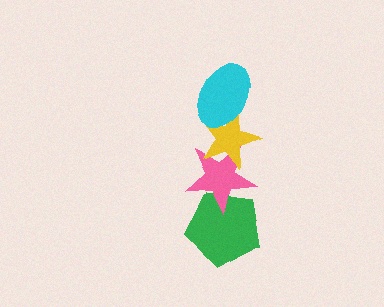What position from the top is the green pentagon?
The green pentagon is 4th from the top.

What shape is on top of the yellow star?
The cyan ellipse is on top of the yellow star.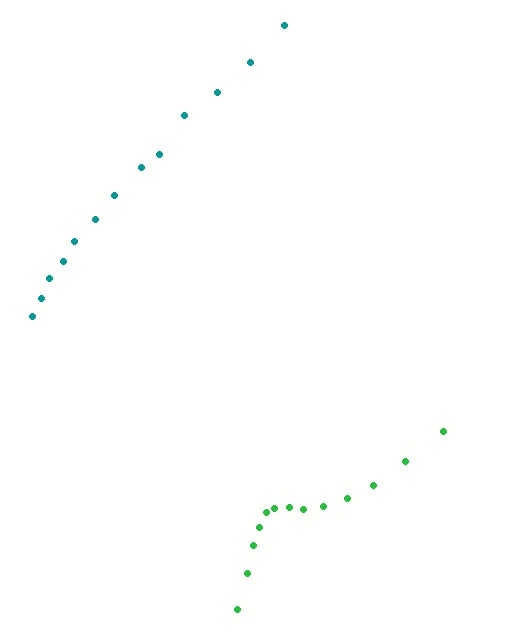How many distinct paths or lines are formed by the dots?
There are 2 distinct paths.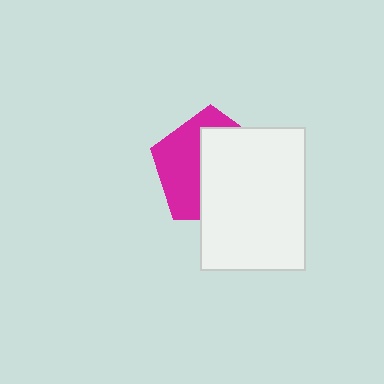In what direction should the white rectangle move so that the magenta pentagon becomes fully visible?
The white rectangle should move right. That is the shortest direction to clear the overlap and leave the magenta pentagon fully visible.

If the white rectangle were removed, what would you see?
You would see the complete magenta pentagon.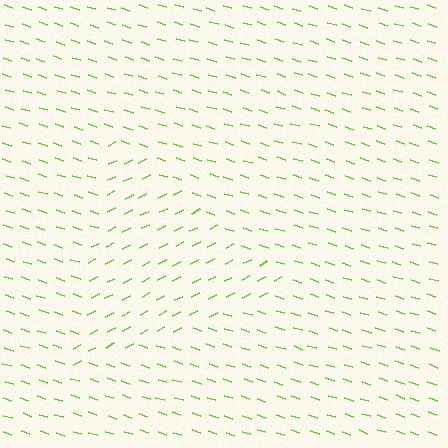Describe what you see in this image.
The image is filled with small lime line segments. A triangle region in the image has lines oriented differently from the surrounding lines, creating a visible texture boundary.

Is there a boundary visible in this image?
Yes, there is a texture boundary formed by a change in line orientation.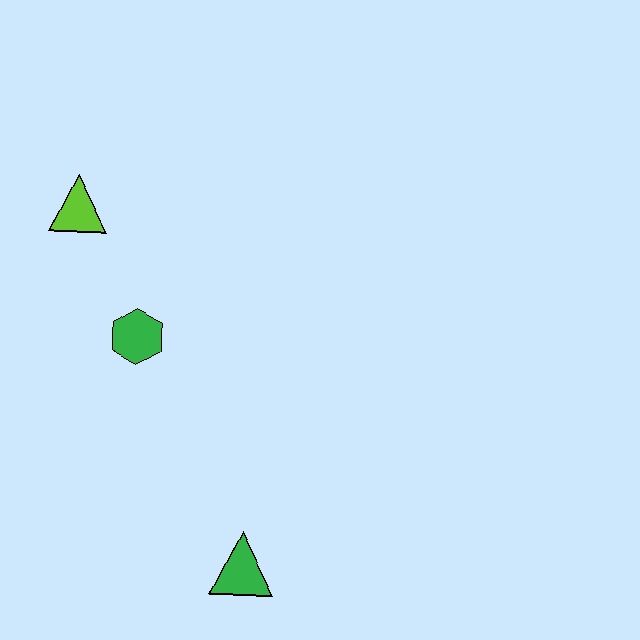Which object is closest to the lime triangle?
The green hexagon is closest to the lime triangle.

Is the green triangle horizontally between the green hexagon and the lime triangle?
No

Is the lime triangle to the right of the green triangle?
No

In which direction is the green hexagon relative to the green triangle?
The green hexagon is above the green triangle.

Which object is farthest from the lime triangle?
The green triangle is farthest from the lime triangle.